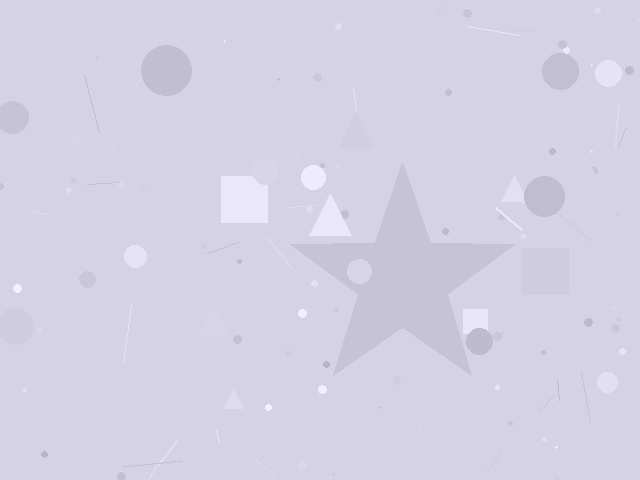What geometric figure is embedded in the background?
A star is embedded in the background.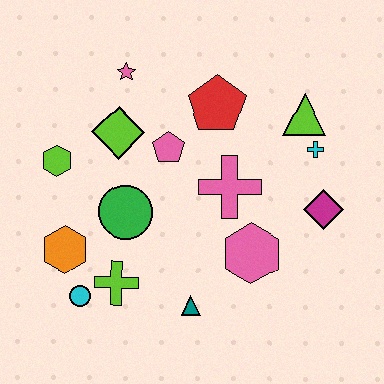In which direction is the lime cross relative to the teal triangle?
The lime cross is to the left of the teal triangle.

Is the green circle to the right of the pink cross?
No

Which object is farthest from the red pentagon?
The cyan circle is farthest from the red pentagon.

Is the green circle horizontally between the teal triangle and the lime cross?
Yes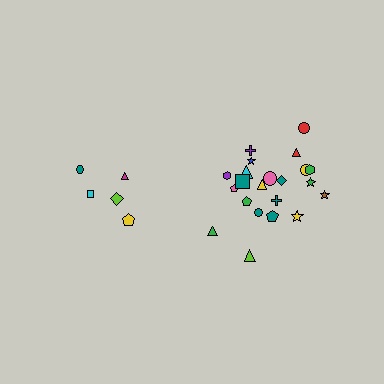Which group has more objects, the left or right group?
The right group.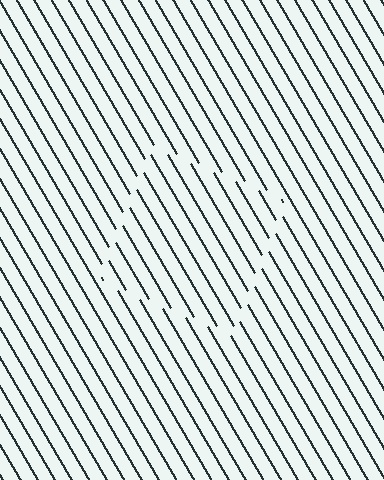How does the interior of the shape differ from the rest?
The interior of the shape contains the same grating, shifted by half a period — the contour is defined by the phase discontinuity where line-ends from the inner and outer gratings abut.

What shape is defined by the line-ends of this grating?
An illusory square. The interior of the shape contains the same grating, shifted by half a period — the contour is defined by the phase discontinuity where line-ends from the inner and outer gratings abut.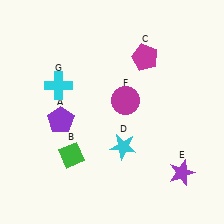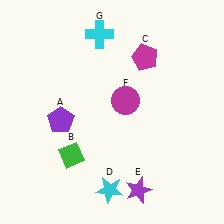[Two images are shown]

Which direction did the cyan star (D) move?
The cyan star (D) moved down.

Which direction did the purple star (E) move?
The purple star (E) moved left.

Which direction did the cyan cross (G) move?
The cyan cross (G) moved up.